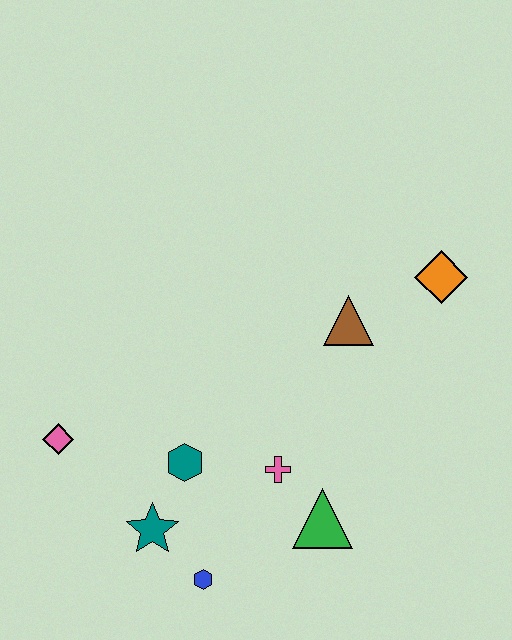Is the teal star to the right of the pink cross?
No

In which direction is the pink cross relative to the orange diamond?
The pink cross is below the orange diamond.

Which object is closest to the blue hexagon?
The teal star is closest to the blue hexagon.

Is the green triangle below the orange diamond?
Yes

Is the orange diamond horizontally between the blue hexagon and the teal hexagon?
No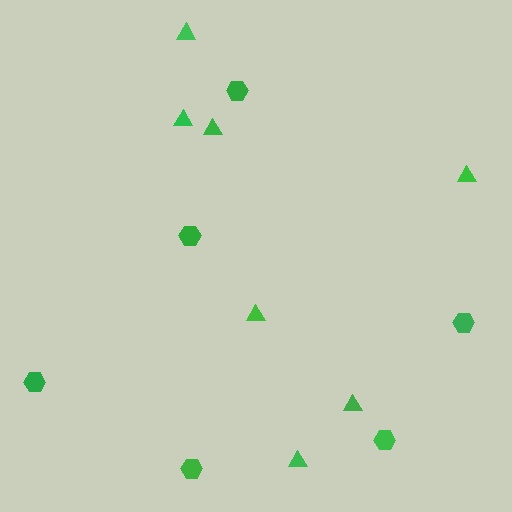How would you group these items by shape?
There are 2 groups: one group of hexagons (6) and one group of triangles (7).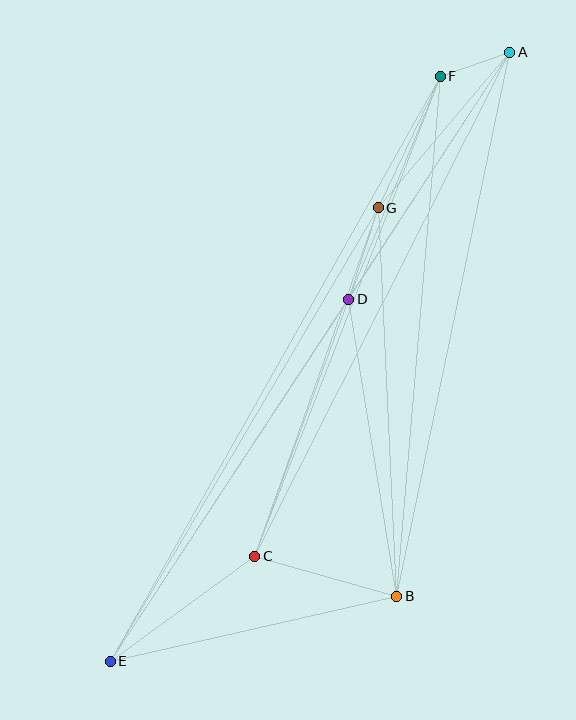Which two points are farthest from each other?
Points A and E are farthest from each other.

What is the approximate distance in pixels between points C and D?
The distance between C and D is approximately 274 pixels.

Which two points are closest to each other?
Points A and F are closest to each other.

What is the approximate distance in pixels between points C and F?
The distance between C and F is approximately 515 pixels.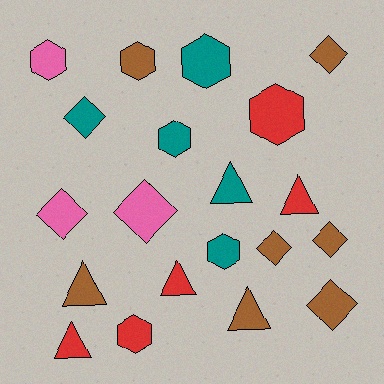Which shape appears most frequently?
Diamond, with 7 objects.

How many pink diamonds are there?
There are 2 pink diamonds.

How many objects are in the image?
There are 20 objects.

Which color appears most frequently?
Brown, with 7 objects.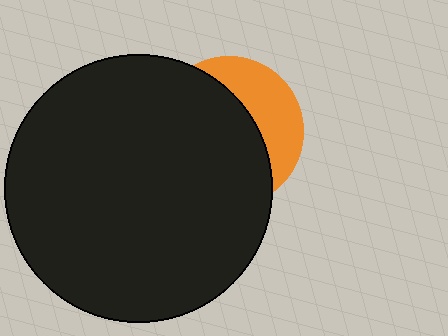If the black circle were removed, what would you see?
You would see the complete orange circle.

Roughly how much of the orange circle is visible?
A small part of it is visible (roughly 33%).